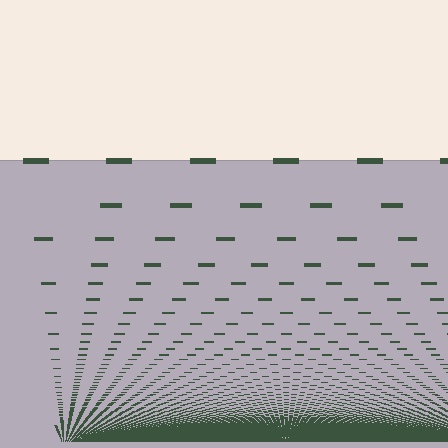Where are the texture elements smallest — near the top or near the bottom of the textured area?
Near the bottom.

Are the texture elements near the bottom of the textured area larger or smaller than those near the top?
Smaller. The gradient is inverted — elements near the bottom are smaller and denser.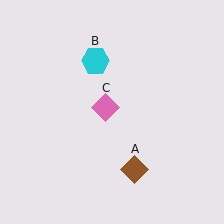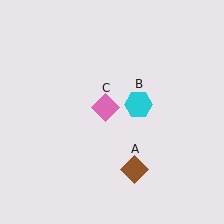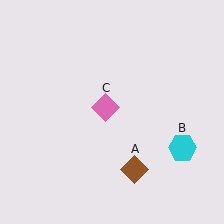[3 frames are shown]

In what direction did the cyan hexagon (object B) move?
The cyan hexagon (object B) moved down and to the right.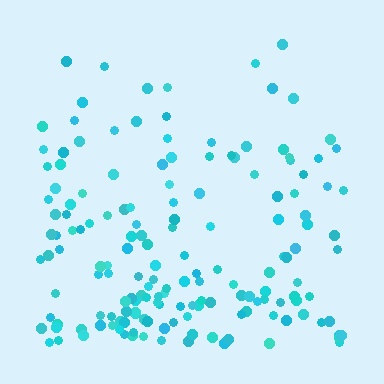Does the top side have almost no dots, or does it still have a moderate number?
Still a moderate number, just noticeably fewer than the bottom.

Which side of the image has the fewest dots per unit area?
The top.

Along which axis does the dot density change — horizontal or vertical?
Vertical.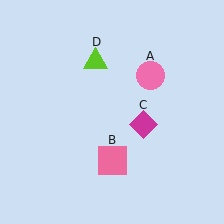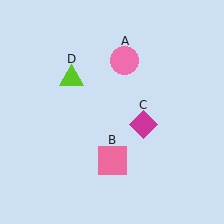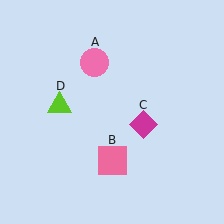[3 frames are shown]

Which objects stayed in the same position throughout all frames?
Pink square (object B) and magenta diamond (object C) remained stationary.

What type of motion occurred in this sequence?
The pink circle (object A), lime triangle (object D) rotated counterclockwise around the center of the scene.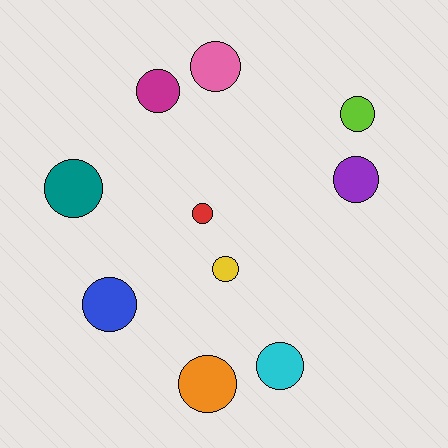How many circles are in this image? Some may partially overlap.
There are 10 circles.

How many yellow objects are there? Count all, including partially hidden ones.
There is 1 yellow object.